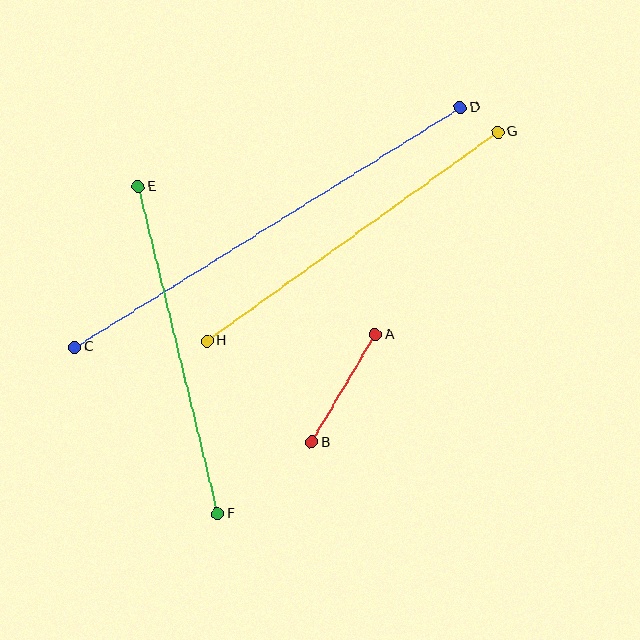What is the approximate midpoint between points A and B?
The midpoint is at approximately (344, 388) pixels.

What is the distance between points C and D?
The distance is approximately 454 pixels.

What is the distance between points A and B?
The distance is approximately 125 pixels.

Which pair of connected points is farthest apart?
Points C and D are farthest apart.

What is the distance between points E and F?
The distance is approximately 336 pixels.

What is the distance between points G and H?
The distance is approximately 358 pixels.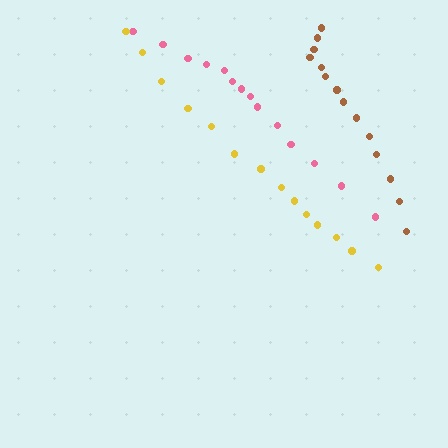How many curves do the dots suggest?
There are 3 distinct paths.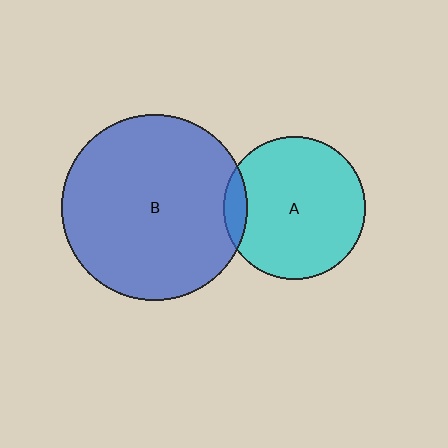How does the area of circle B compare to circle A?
Approximately 1.7 times.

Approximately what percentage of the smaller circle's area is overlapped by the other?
Approximately 10%.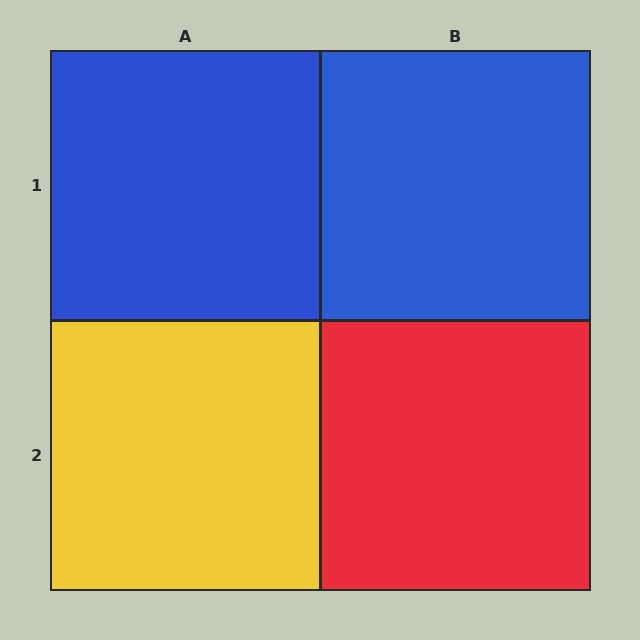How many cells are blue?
2 cells are blue.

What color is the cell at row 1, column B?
Blue.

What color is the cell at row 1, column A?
Blue.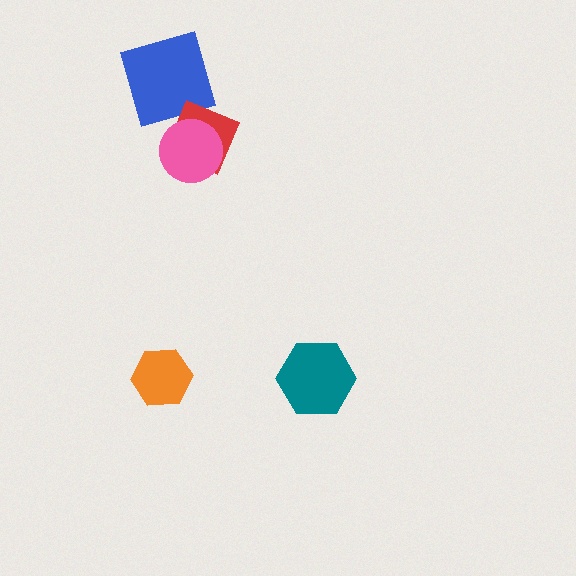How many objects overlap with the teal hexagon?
0 objects overlap with the teal hexagon.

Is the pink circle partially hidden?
No, no other shape covers it.